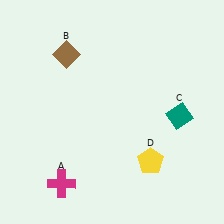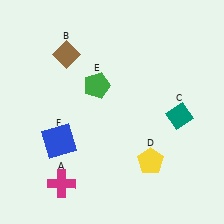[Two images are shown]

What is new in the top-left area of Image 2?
A green pentagon (E) was added in the top-left area of Image 2.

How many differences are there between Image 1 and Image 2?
There are 2 differences between the two images.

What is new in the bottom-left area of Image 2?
A blue square (F) was added in the bottom-left area of Image 2.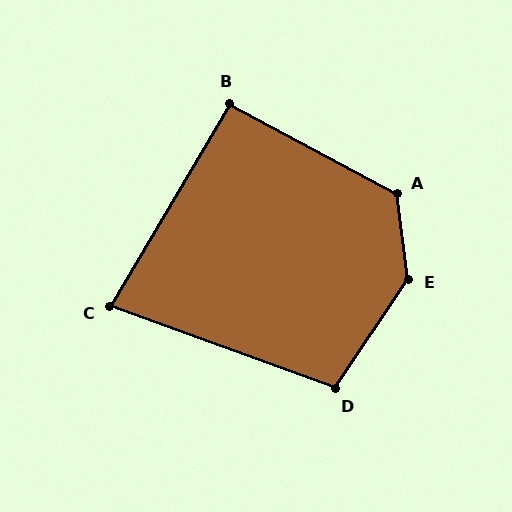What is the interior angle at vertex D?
Approximately 104 degrees (obtuse).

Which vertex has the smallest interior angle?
C, at approximately 79 degrees.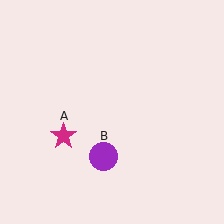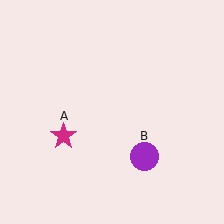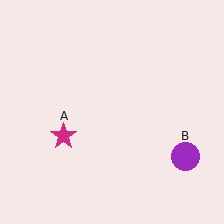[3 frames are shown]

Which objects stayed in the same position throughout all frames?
Magenta star (object A) remained stationary.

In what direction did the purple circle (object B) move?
The purple circle (object B) moved right.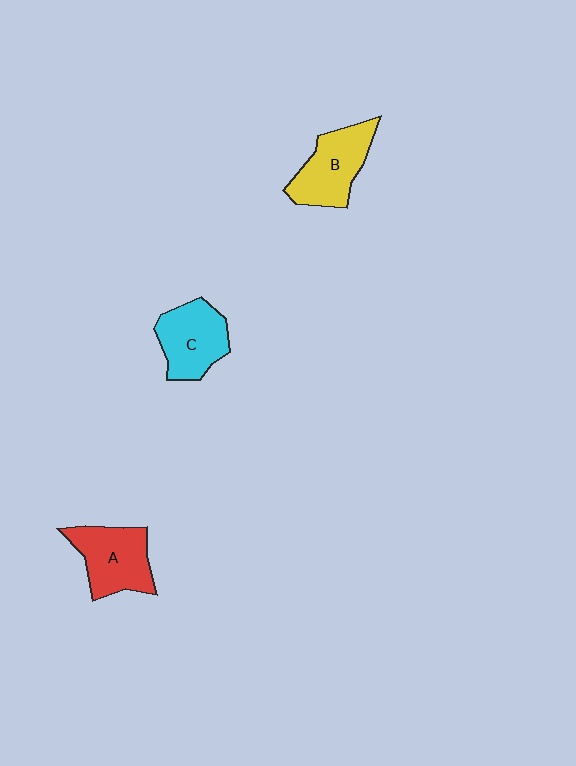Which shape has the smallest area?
Shape C (cyan).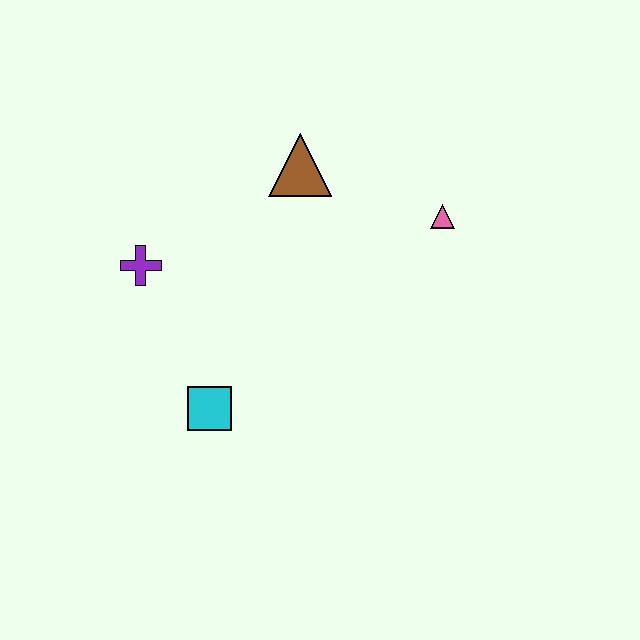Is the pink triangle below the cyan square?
No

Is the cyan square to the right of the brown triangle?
No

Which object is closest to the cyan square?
The purple cross is closest to the cyan square.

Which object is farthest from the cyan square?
The pink triangle is farthest from the cyan square.